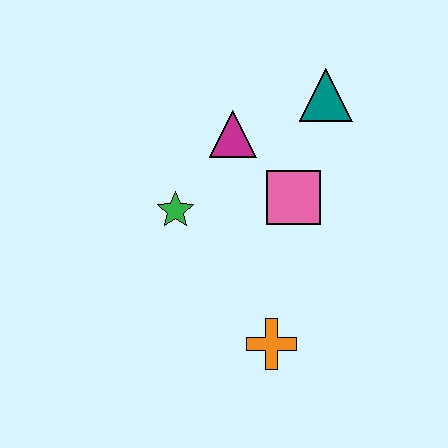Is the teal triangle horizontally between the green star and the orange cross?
No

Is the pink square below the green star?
No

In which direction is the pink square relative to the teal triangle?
The pink square is below the teal triangle.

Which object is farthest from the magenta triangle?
The orange cross is farthest from the magenta triangle.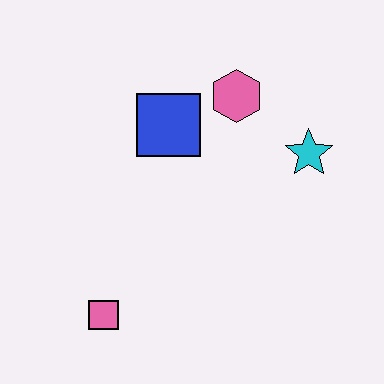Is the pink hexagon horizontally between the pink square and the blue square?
No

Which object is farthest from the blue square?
The pink square is farthest from the blue square.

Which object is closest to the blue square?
The pink hexagon is closest to the blue square.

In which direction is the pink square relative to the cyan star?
The pink square is to the left of the cyan star.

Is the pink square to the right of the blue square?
No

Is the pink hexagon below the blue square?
No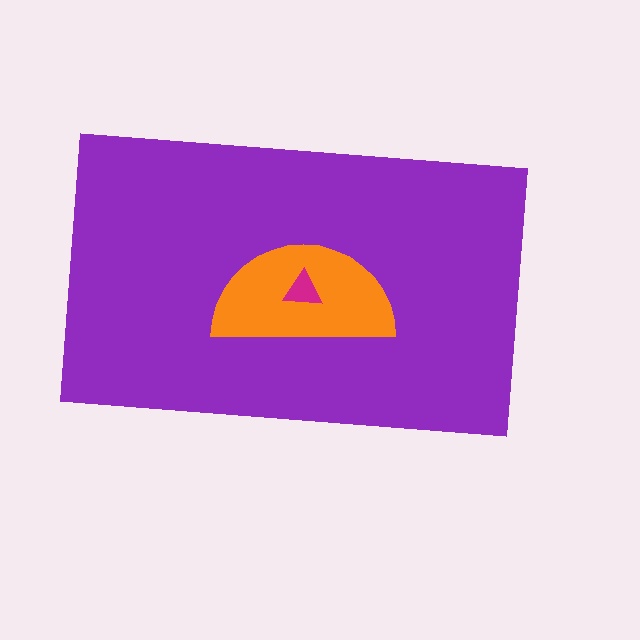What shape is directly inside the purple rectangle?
The orange semicircle.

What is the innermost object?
The magenta triangle.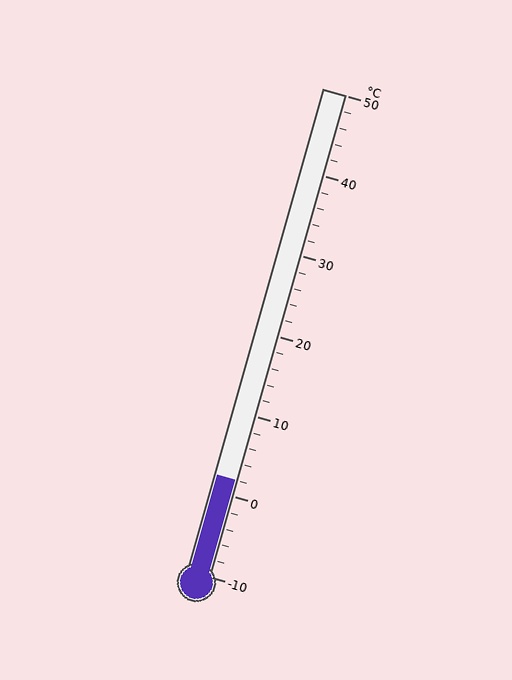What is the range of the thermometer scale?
The thermometer scale ranges from -10°C to 50°C.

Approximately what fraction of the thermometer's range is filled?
The thermometer is filled to approximately 20% of its range.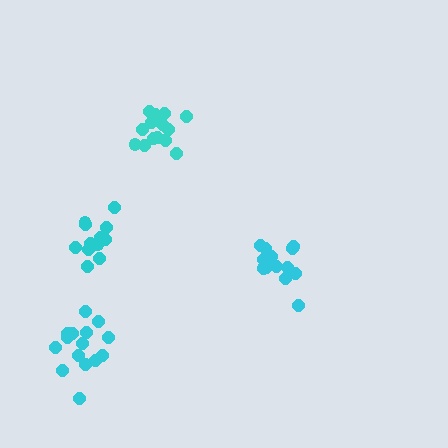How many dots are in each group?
Group 1: 15 dots, Group 2: 12 dots, Group 3: 15 dots, Group 4: 14 dots (56 total).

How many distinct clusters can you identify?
There are 4 distinct clusters.